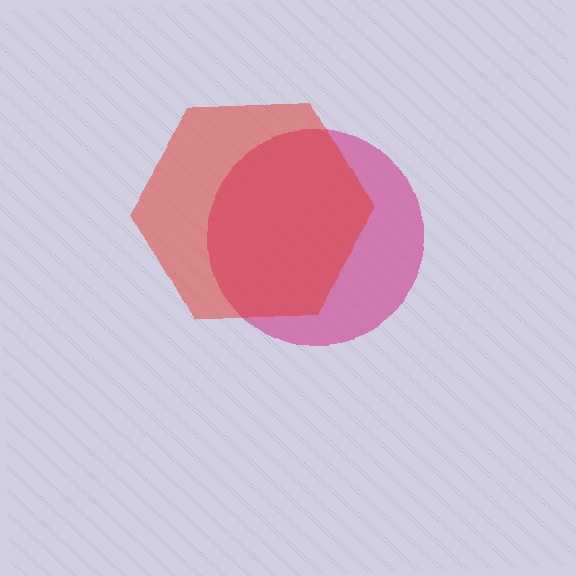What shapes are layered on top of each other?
The layered shapes are: a magenta circle, a red hexagon.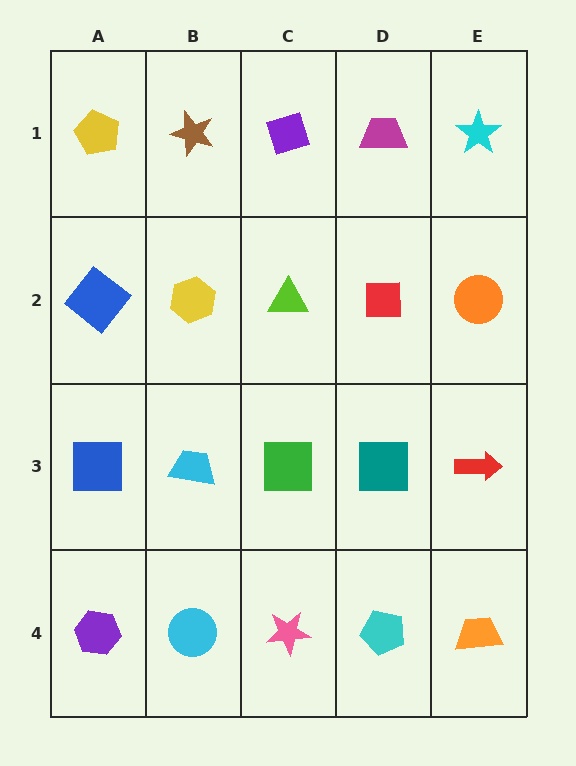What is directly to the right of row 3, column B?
A green square.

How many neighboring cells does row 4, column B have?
3.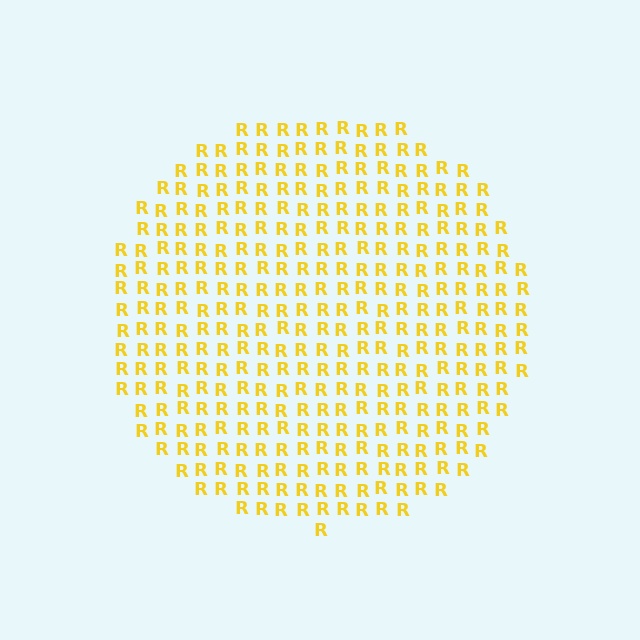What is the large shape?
The large shape is a circle.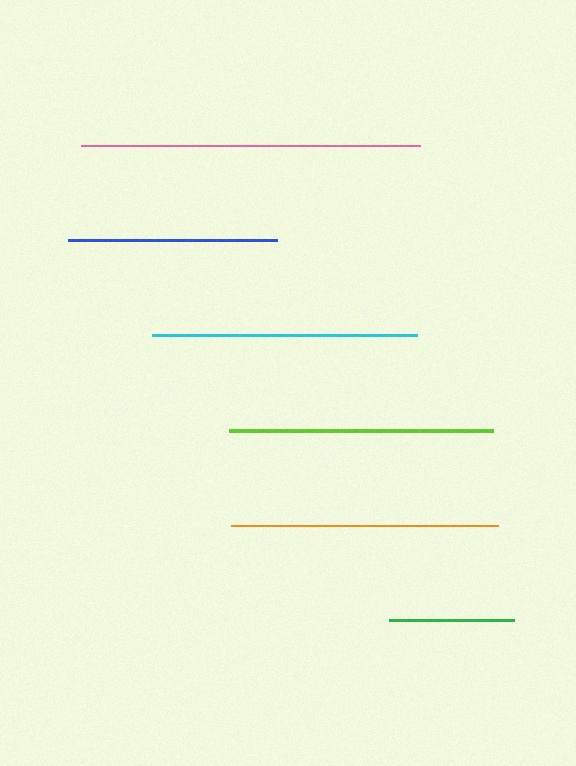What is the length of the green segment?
The green segment is approximately 125 pixels long.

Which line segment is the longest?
The pink line is the longest at approximately 339 pixels.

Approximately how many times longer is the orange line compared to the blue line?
The orange line is approximately 1.3 times the length of the blue line.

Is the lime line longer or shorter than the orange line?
The orange line is longer than the lime line.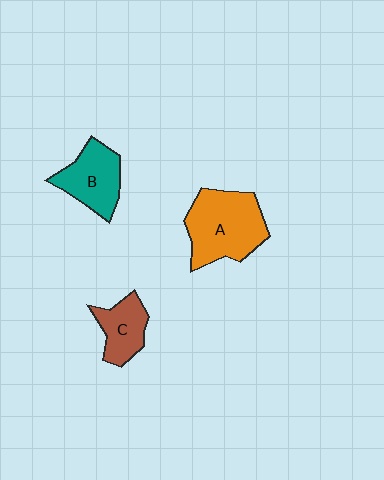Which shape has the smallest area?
Shape C (brown).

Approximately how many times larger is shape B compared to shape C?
Approximately 1.3 times.